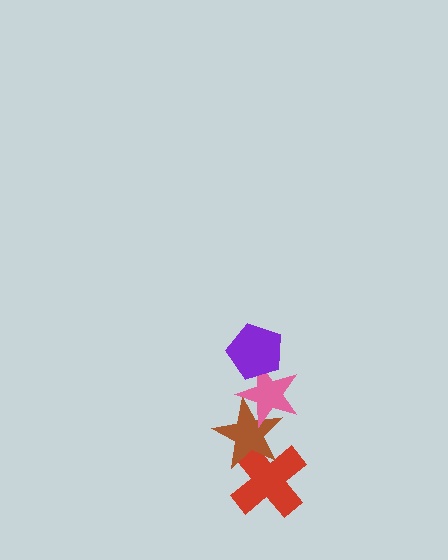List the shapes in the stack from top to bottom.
From top to bottom: the purple pentagon, the pink star, the brown star, the red cross.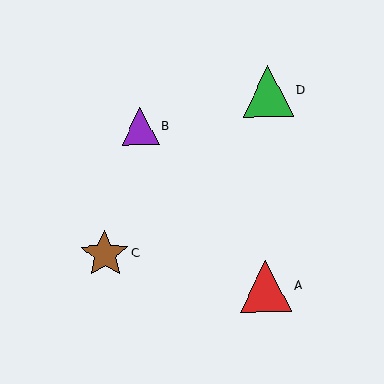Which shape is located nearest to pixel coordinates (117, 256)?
The brown star (labeled C) at (105, 254) is nearest to that location.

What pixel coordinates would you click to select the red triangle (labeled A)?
Click at (266, 286) to select the red triangle A.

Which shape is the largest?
The red triangle (labeled A) is the largest.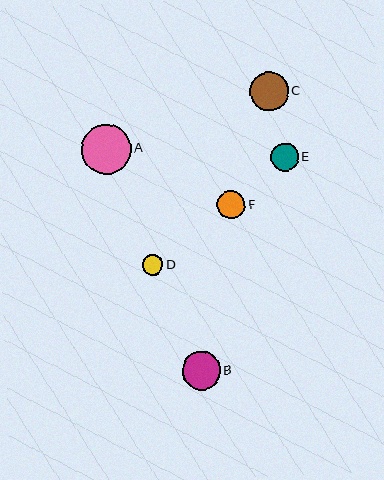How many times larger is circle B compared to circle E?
Circle B is approximately 1.4 times the size of circle E.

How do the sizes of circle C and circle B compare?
Circle C and circle B are approximately the same size.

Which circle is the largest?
Circle A is the largest with a size of approximately 50 pixels.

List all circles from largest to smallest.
From largest to smallest: A, C, B, F, E, D.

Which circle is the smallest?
Circle D is the smallest with a size of approximately 21 pixels.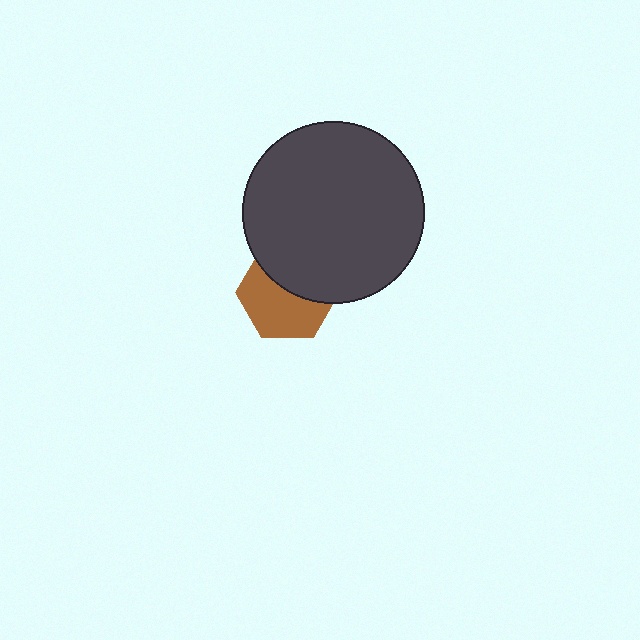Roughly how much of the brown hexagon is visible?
About half of it is visible (roughly 56%).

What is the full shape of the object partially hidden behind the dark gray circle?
The partially hidden object is a brown hexagon.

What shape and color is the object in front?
The object in front is a dark gray circle.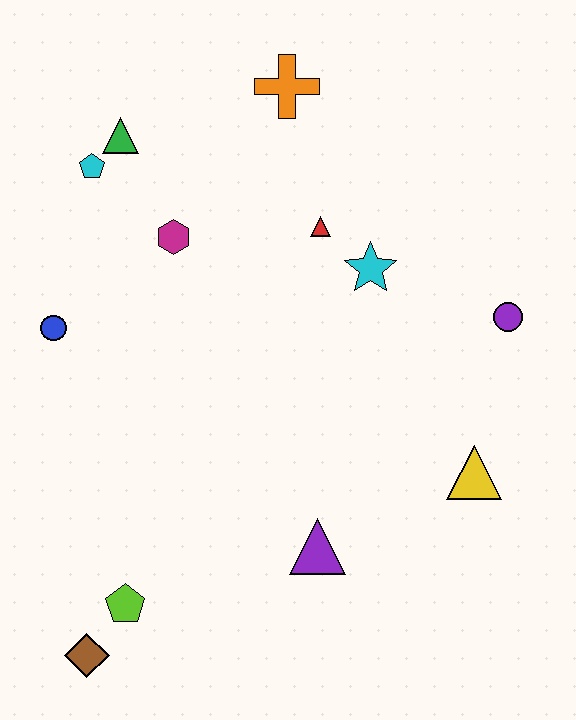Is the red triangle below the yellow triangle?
No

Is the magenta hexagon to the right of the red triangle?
No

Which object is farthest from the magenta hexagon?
The brown diamond is farthest from the magenta hexagon.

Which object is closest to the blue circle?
The magenta hexagon is closest to the blue circle.